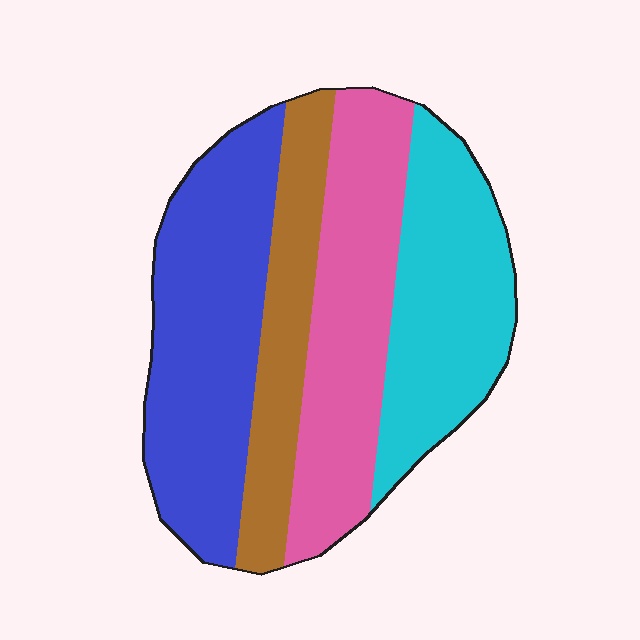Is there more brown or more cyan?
Cyan.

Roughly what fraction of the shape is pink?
Pink takes up about one quarter (1/4) of the shape.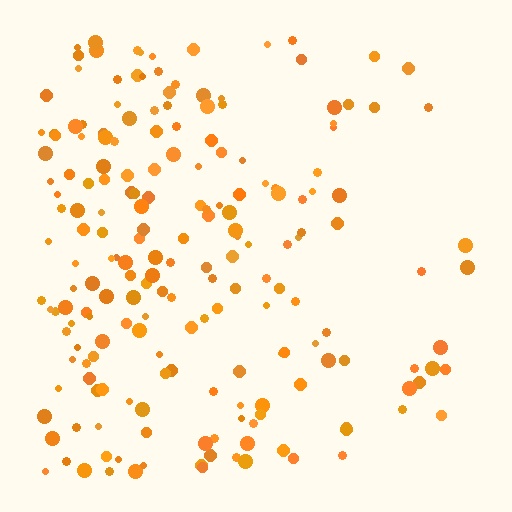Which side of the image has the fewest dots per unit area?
The right.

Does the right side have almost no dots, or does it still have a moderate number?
Still a moderate number, just noticeably fewer than the left.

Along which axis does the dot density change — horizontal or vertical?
Horizontal.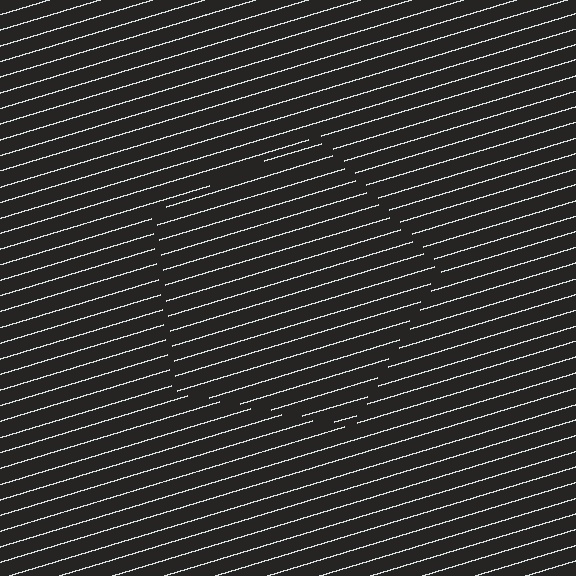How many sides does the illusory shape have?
5 sides — the line-ends trace a pentagon.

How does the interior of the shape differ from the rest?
The interior of the shape contains the same grating, shifted by half a period — the contour is defined by the phase discontinuity where line-ends from the inner and outer gratings abut.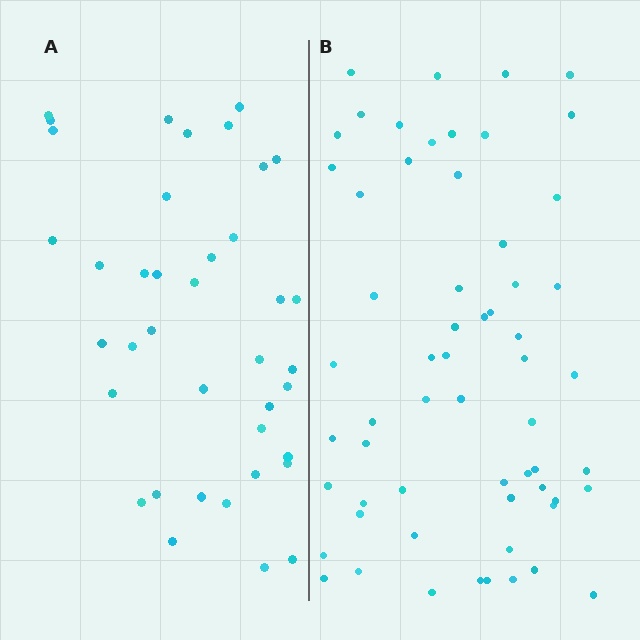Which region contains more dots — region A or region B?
Region B (the right region) has more dots.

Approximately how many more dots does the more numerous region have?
Region B has approximately 20 more dots than region A.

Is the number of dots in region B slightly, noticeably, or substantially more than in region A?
Region B has substantially more. The ratio is roughly 1.5 to 1.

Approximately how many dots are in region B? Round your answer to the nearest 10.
About 60 dots.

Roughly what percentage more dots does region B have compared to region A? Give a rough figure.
About 55% more.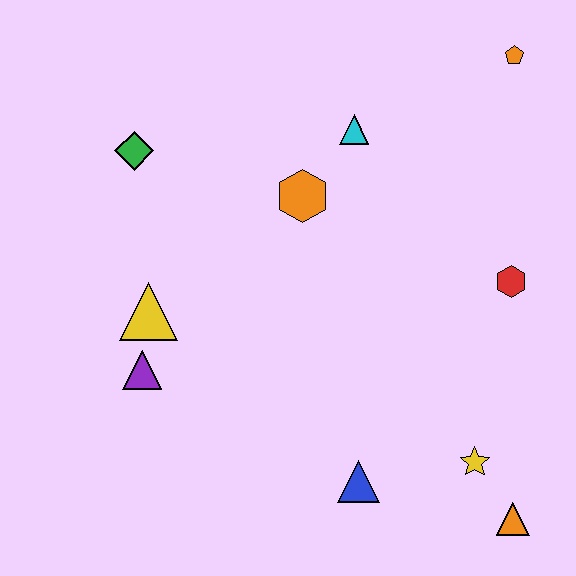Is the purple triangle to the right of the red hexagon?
No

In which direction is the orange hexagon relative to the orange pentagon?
The orange hexagon is to the left of the orange pentagon.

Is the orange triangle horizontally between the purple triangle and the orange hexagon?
No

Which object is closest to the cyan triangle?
The orange hexagon is closest to the cyan triangle.